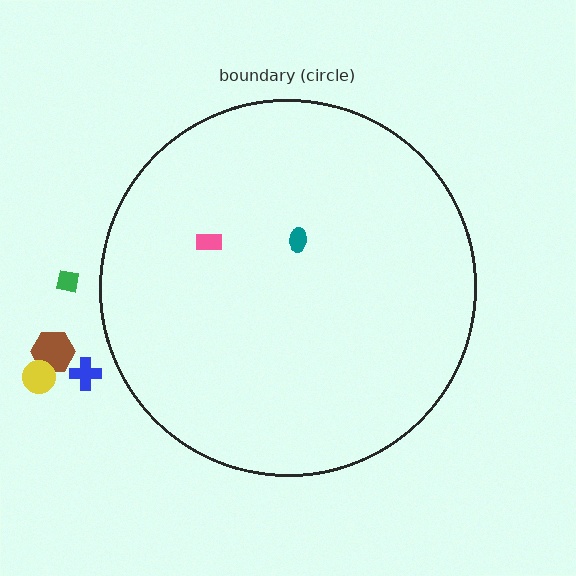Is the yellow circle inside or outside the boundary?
Outside.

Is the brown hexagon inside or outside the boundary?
Outside.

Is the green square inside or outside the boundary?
Outside.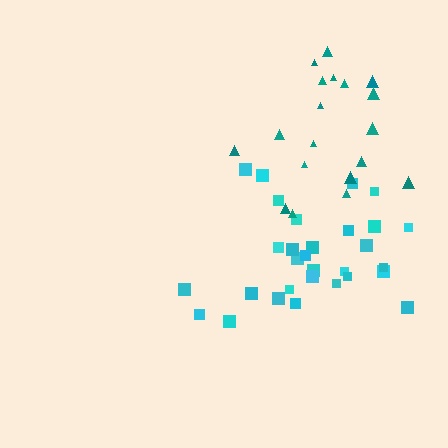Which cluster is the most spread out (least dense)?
Teal.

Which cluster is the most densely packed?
Cyan.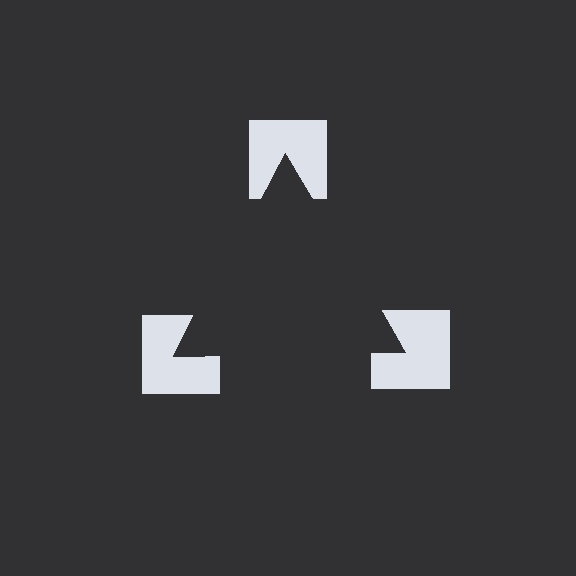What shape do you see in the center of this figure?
An illusory triangle — its edges are inferred from the aligned wedge cuts in the notched squares, not physically drawn.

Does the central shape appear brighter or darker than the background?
It typically appears slightly darker than the background, even though no actual brightness change is drawn.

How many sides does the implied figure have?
3 sides.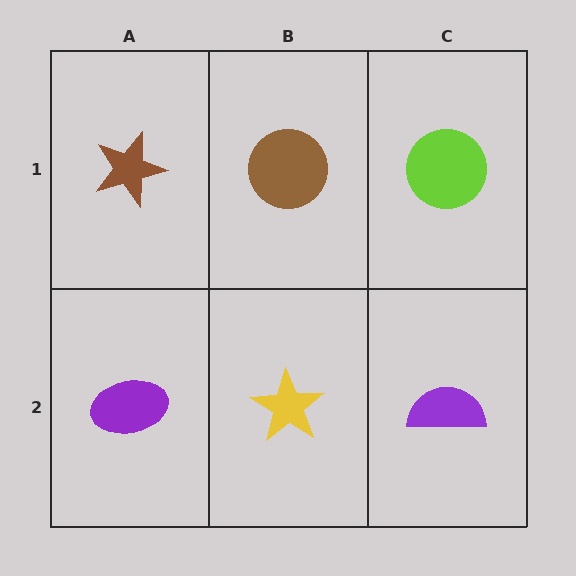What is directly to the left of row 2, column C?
A yellow star.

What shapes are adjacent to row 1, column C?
A purple semicircle (row 2, column C), a brown circle (row 1, column B).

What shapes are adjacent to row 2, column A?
A brown star (row 1, column A), a yellow star (row 2, column B).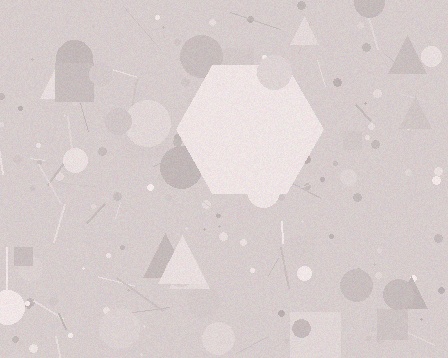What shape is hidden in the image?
A hexagon is hidden in the image.